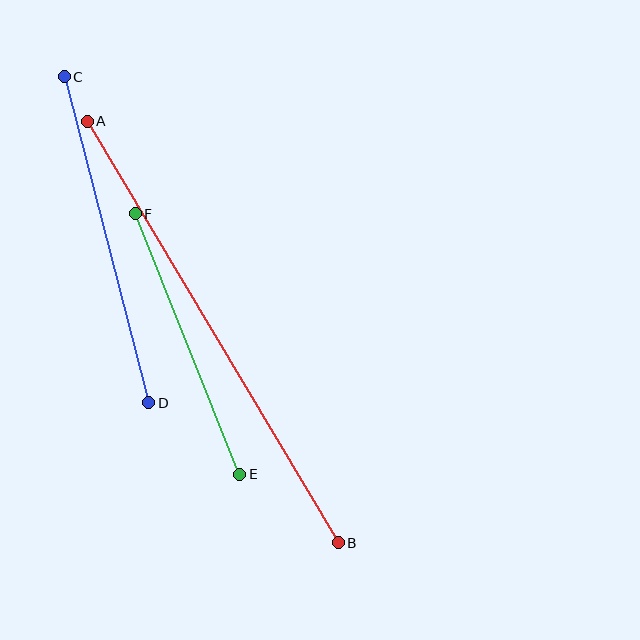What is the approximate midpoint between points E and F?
The midpoint is at approximately (187, 344) pixels.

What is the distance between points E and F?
The distance is approximately 281 pixels.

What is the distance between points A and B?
The distance is approximately 490 pixels.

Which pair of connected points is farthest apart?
Points A and B are farthest apart.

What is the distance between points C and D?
The distance is approximately 337 pixels.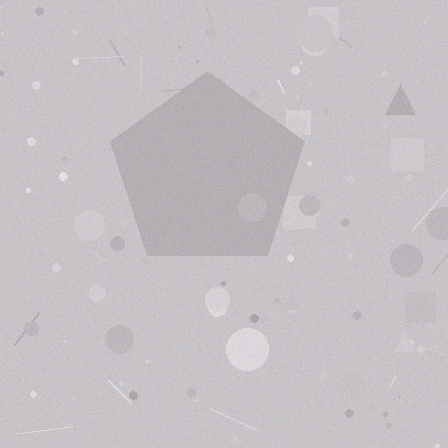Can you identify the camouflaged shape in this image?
The camouflaged shape is a pentagon.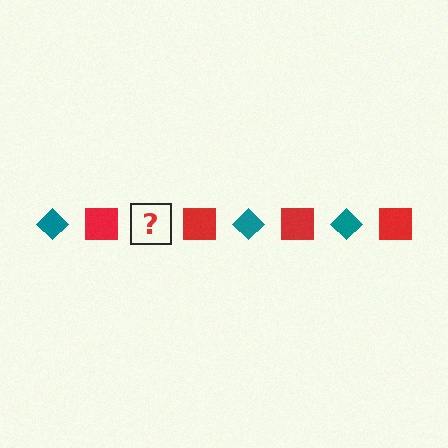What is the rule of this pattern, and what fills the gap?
The rule is that the pattern alternates between teal diamond and red square. The gap should be filled with a teal diamond.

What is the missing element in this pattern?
The missing element is a teal diamond.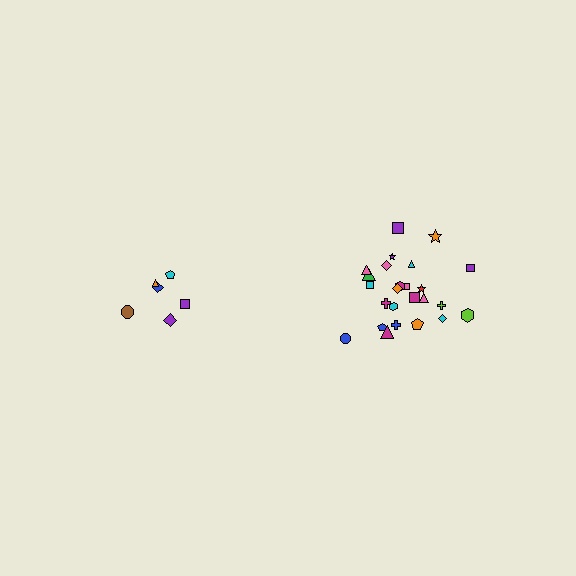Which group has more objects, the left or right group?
The right group.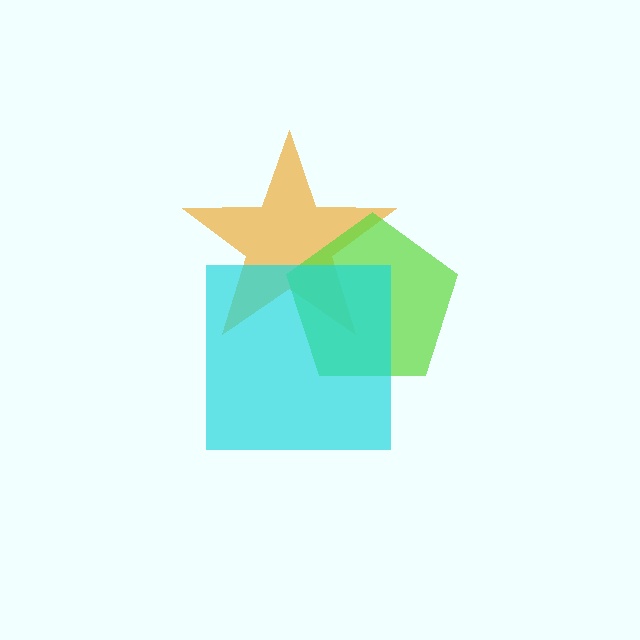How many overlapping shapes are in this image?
There are 3 overlapping shapes in the image.